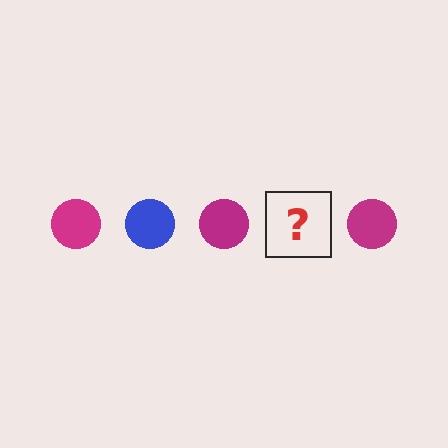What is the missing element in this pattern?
The missing element is a blue circle.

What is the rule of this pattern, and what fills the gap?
The rule is that the pattern cycles through magenta, blue circles. The gap should be filled with a blue circle.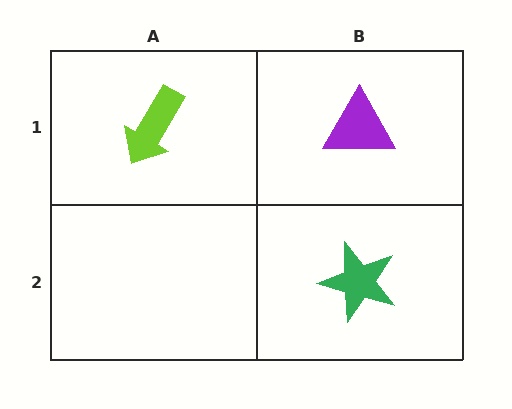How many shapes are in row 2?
1 shape.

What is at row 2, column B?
A green star.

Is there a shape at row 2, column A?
No, that cell is empty.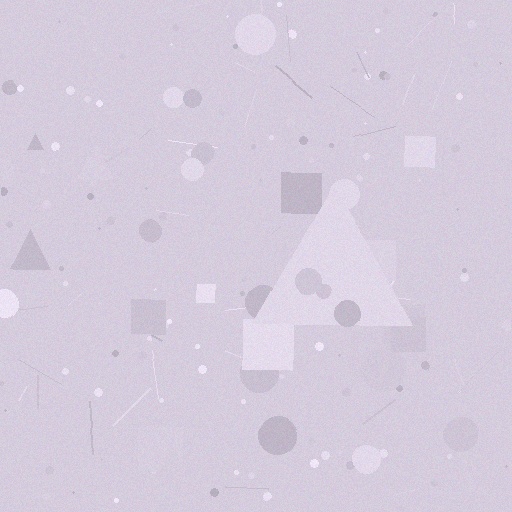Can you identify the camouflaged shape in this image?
The camouflaged shape is a triangle.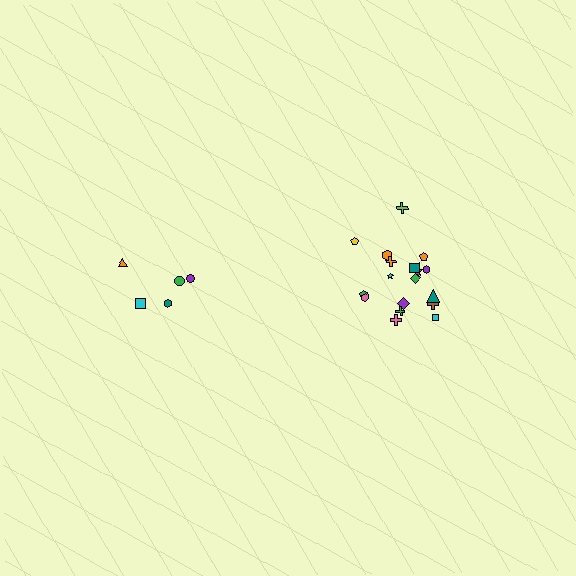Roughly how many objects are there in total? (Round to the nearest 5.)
Roughly 25 objects in total.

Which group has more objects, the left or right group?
The right group.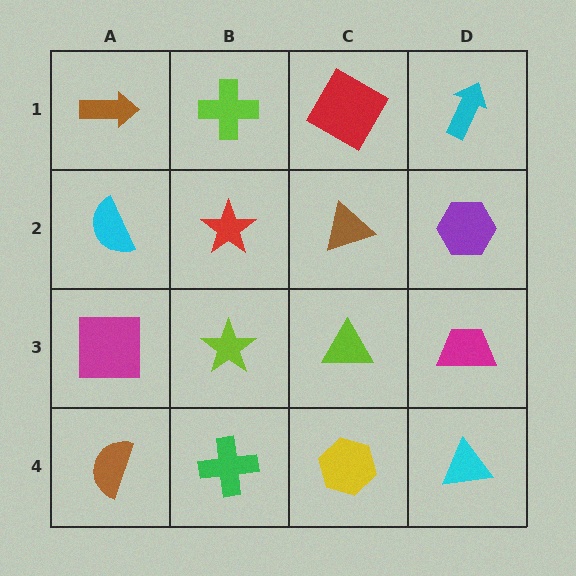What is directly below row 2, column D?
A magenta trapezoid.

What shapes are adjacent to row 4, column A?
A magenta square (row 3, column A), a green cross (row 4, column B).